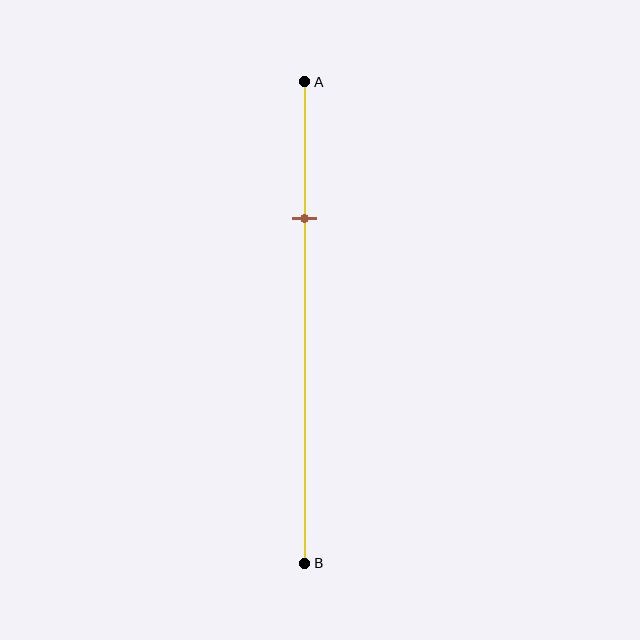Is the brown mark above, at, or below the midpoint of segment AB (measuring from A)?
The brown mark is above the midpoint of segment AB.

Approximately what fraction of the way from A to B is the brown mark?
The brown mark is approximately 30% of the way from A to B.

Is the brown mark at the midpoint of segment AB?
No, the mark is at about 30% from A, not at the 50% midpoint.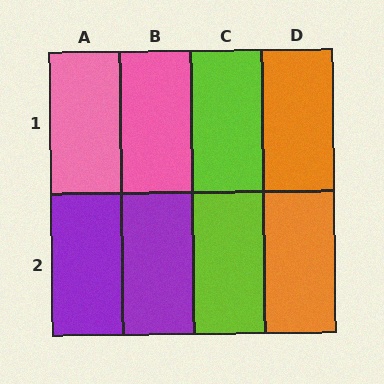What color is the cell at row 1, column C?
Lime.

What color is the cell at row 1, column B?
Pink.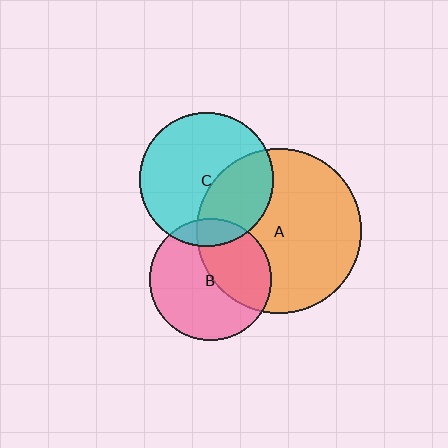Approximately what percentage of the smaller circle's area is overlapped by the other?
Approximately 40%.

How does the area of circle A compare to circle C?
Approximately 1.5 times.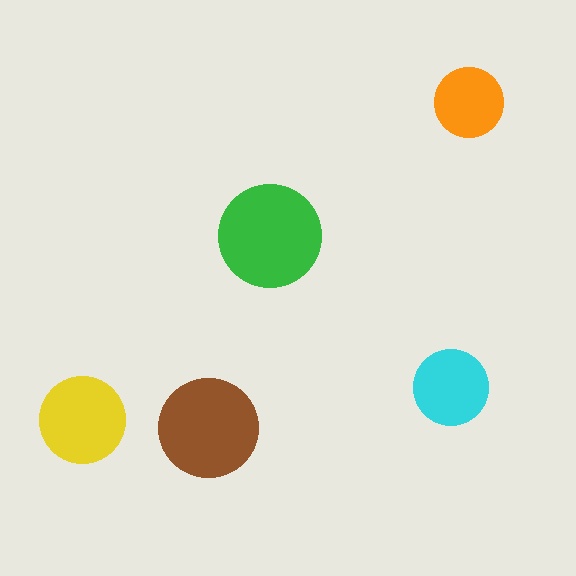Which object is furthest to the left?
The yellow circle is leftmost.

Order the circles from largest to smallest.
the green one, the brown one, the yellow one, the cyan one, the orange one.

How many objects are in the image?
There are 5 objects in the image.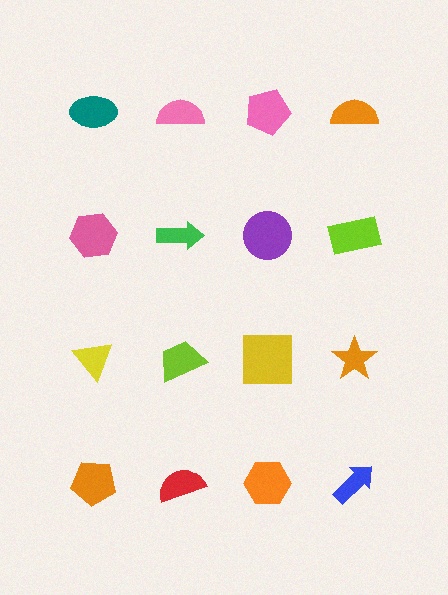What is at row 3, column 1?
A yellow triangle.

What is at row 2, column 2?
A green arrow.